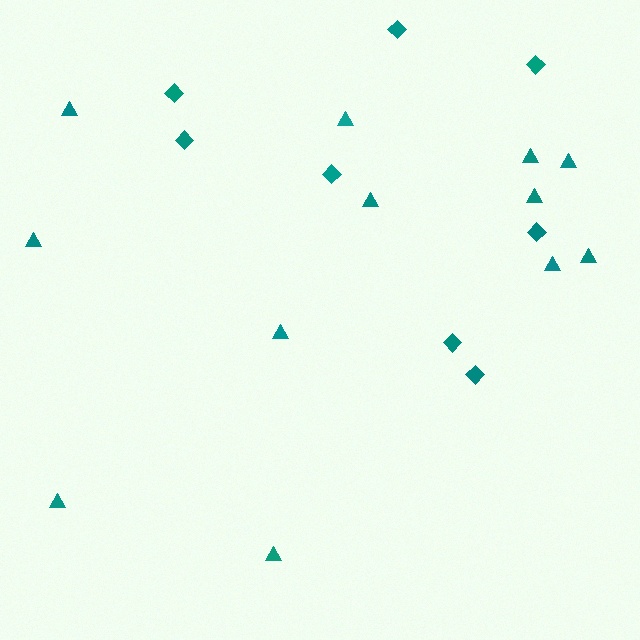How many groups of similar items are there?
There are 2 groups: one group of diamonds (8) and one group of triangles (12).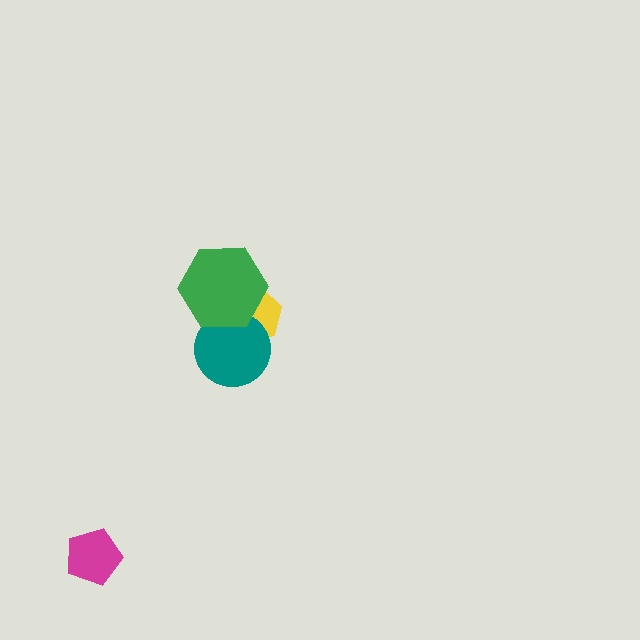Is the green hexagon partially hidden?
No, no other shape covers it.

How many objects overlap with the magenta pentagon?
0 objects overlap with the magenta pentagon.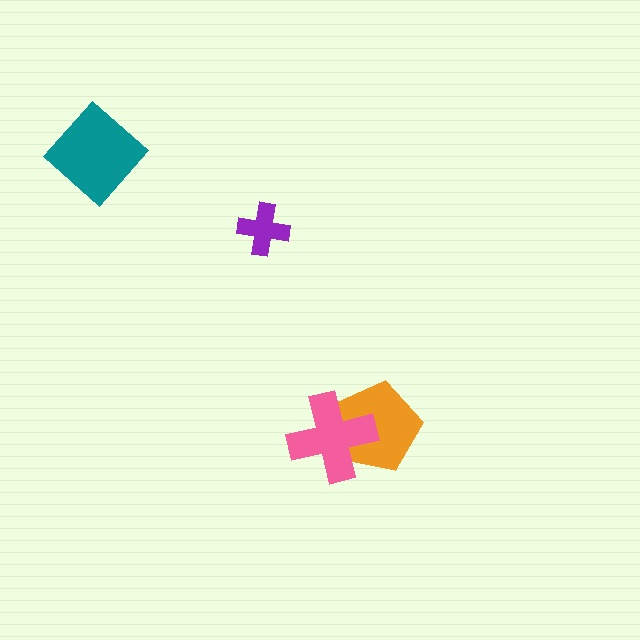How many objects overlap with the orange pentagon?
1 object overlaps with the orange pentagon.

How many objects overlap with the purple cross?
0 objects overlap with the purple cross.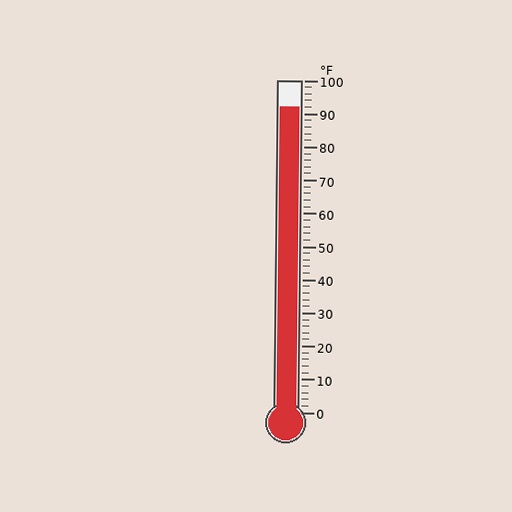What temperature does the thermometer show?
The thermometer shows approximately 92°F.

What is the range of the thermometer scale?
The thermometer scale ranges from 0°F to 100°F.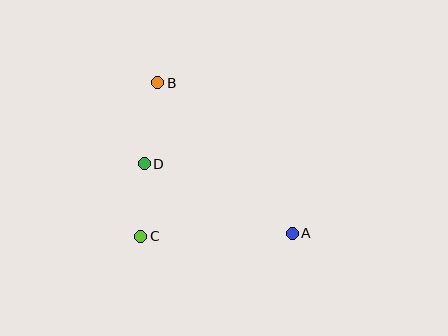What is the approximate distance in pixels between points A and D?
The distance between A and D is approximately 164 pixels.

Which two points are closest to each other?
Points C and D are closest to each other.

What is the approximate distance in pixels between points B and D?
The distance between B and D is approximately 82 pixels.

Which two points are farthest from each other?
Points A and B are farthest from each other.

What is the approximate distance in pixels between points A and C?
The distance between A and C is approximately 152 pixels.